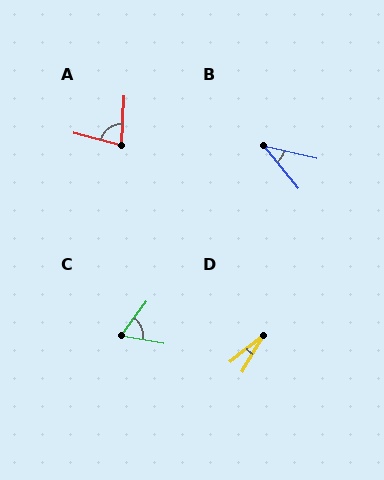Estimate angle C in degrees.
Approximately 63 degrees.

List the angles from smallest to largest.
D (21°), B (37°), C (63°), A (78°).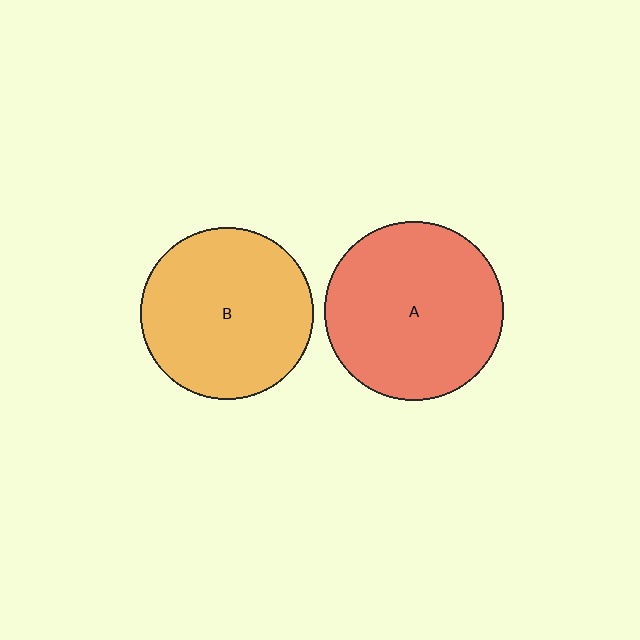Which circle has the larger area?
Circle A (red).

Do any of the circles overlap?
No, none of the circles overlap.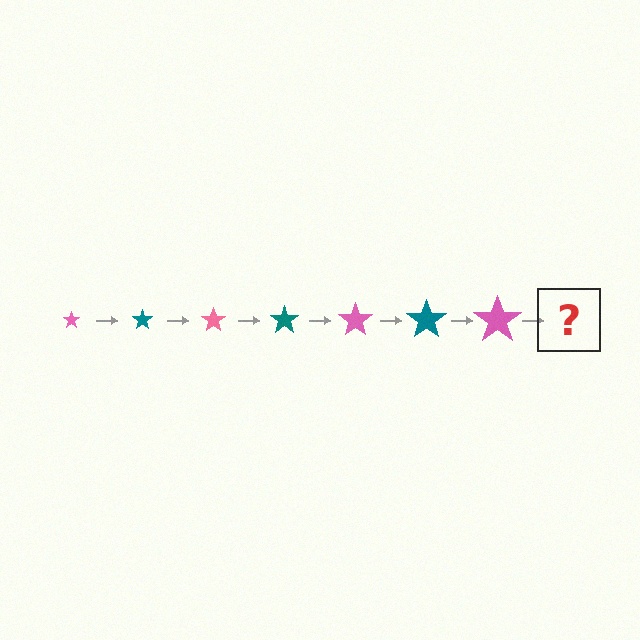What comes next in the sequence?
The next element should be a teal star, larger than the previous one.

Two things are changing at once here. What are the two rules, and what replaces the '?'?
The two rules are that the star grows larger each step and the color cycles through pink and teal. The '?' should be a teal star, larger than the previous one.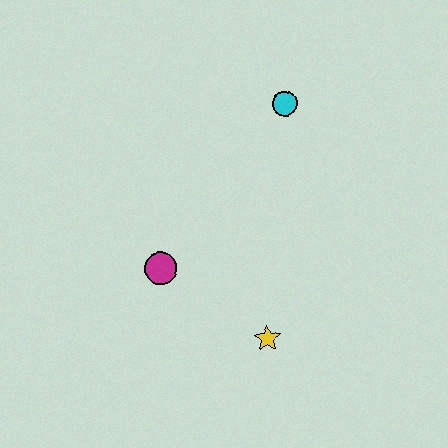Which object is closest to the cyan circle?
The magenta circle is closest to the cyan circle.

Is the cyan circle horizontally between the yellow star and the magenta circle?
No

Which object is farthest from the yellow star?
The cyan circle is farthest from the yellow star.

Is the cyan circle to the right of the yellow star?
Yes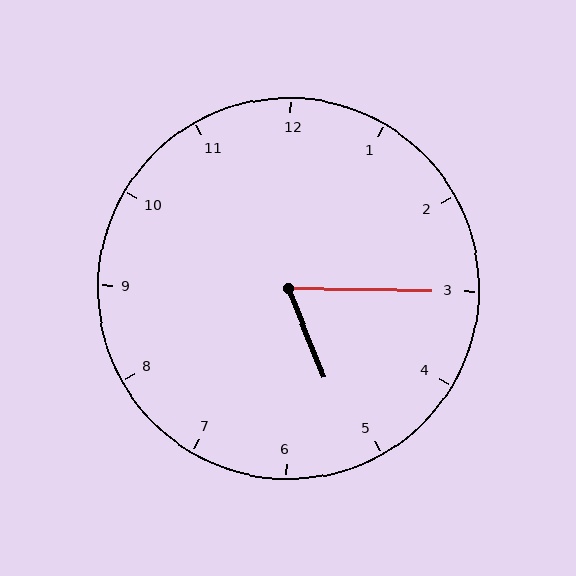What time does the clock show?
5:15.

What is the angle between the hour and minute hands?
Approximately 68 degrees.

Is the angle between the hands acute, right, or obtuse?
It is acute.